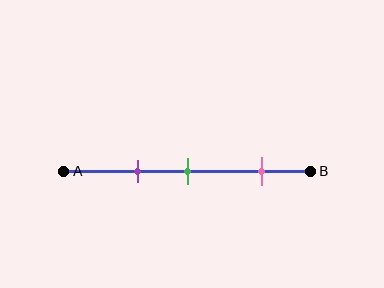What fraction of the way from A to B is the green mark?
The green mark is approximately 50% (0.5) of the way from A to B.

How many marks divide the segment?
There are 3 marks dividing the segment.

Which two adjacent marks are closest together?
The purple and green marks are the closest adjacent pair.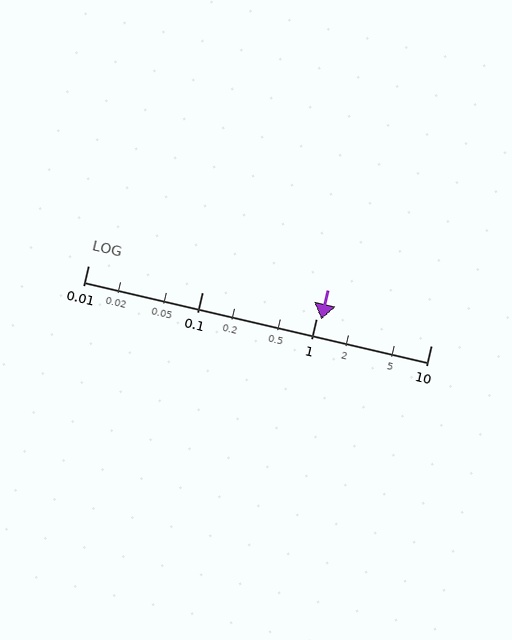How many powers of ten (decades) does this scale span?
The scale spans 3 decades, from 0.01 to 10.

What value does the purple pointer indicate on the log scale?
The pointer indicates approximately 1.1.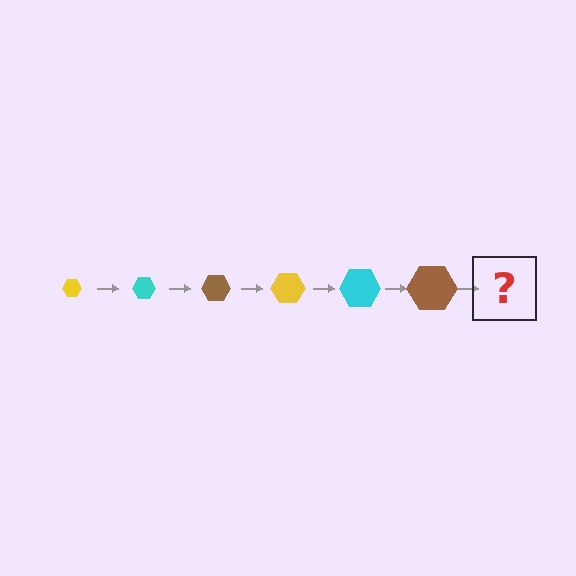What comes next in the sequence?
The next element should be a yellow hexagon, larger than the previous one.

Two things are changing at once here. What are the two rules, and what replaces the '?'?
The two rules are that the hexagon grows larger each step and the color cycles through yellow, cyan, and brown. The '?' should be a yellow hexagon, larger than the previous one.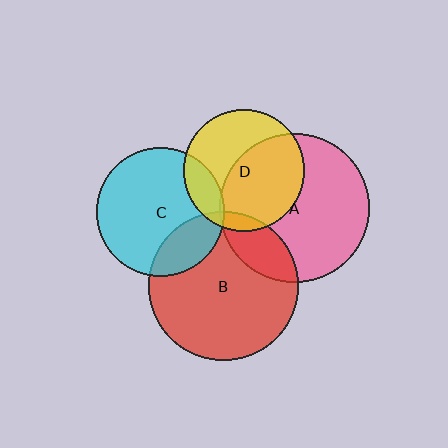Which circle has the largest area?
Circle B (red).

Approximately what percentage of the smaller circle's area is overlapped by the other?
Approximately 5%.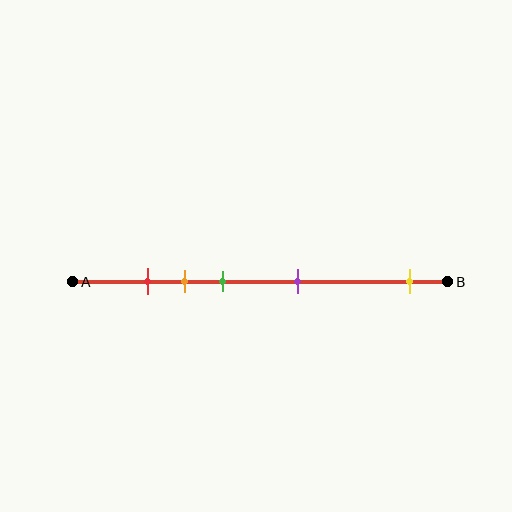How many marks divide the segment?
There are 5 marks dividing the segment.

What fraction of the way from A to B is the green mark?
The green mark is approximately 40% (0.4) of the way from A to B.